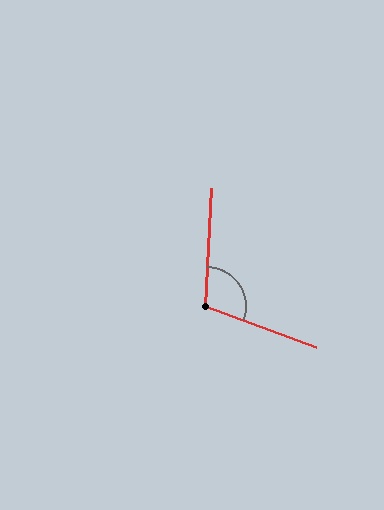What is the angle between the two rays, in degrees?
Approximately 107 degrees.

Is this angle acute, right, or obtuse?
It is obtuse.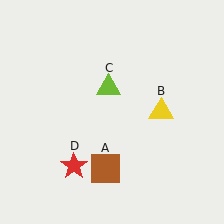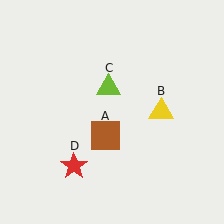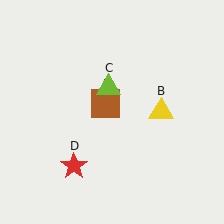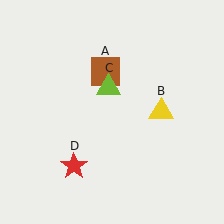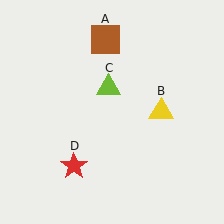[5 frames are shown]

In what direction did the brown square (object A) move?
The brown square (object A) moved up.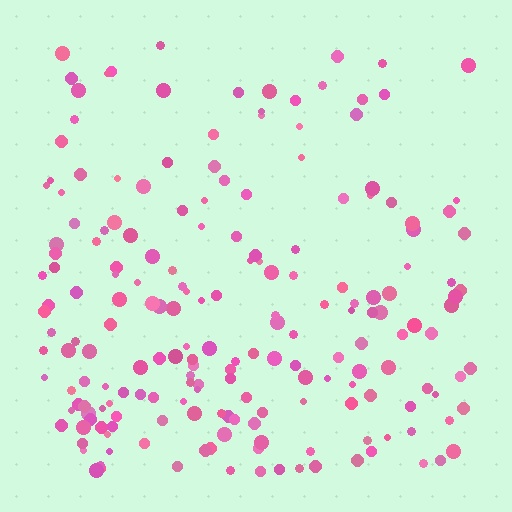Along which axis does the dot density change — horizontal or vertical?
Vertical.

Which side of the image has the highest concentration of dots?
The bottom.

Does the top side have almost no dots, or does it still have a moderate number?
Still a moderate number, just noticeably fewer than the bottom.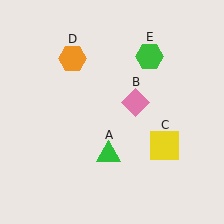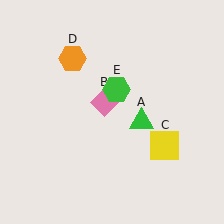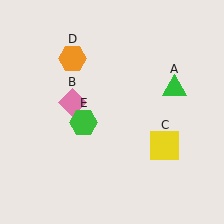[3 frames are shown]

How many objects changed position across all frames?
3 objects changed position: green triangle (object A), pink diamond (object B), green hexagon (object E).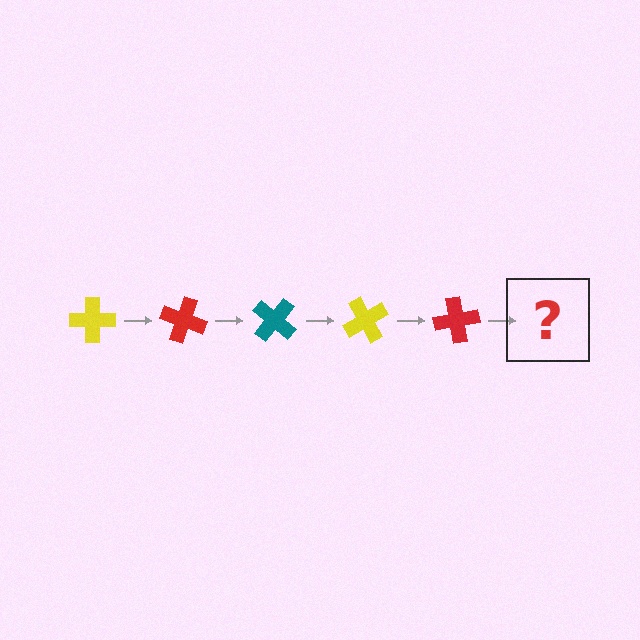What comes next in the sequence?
The next element should be a teal cross, rotated 100 degrees from the start.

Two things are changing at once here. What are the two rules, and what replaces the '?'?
The two rules are that it rotates 20 degrees each step and the color cycles through yellow, red, and teal. The '?' should be a teal cross, rotated 100 degrees from the start.